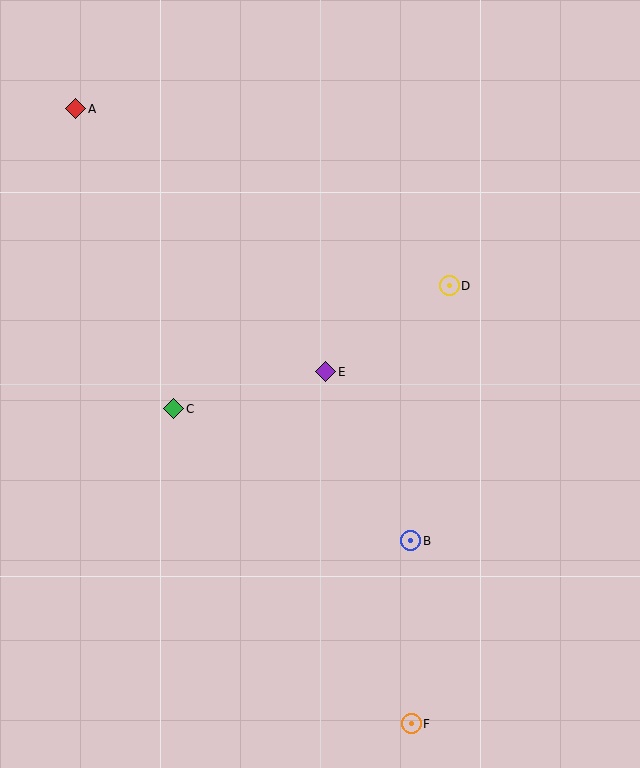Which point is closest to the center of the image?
Point E at (326, 372) is closest to the center.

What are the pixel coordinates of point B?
Point B is at (411, 541).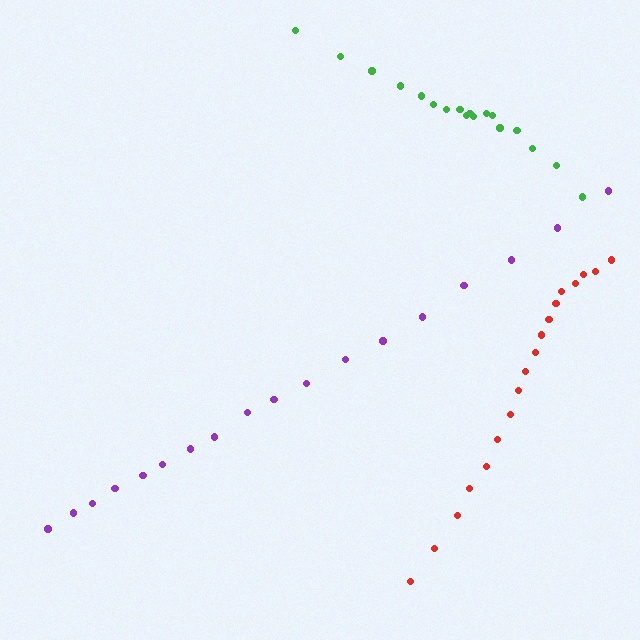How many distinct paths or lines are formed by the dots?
There are 3 distinct paths.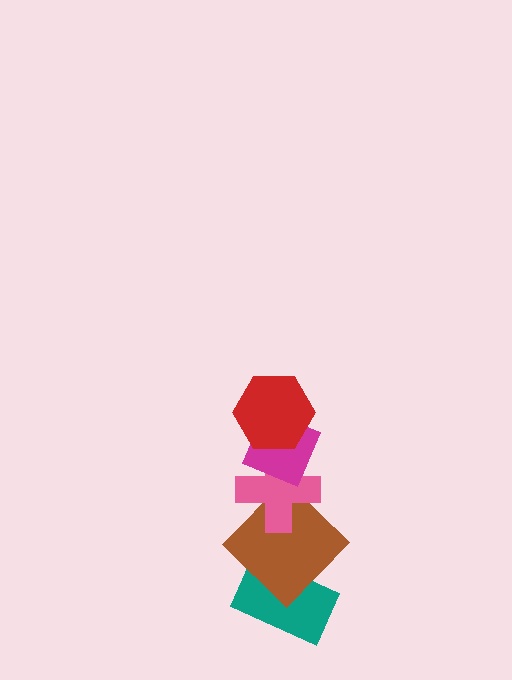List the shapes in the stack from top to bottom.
From top to bottom: the red hexagon, the magenta diamond, the pink cross, the brown diamond, the teal rectangle.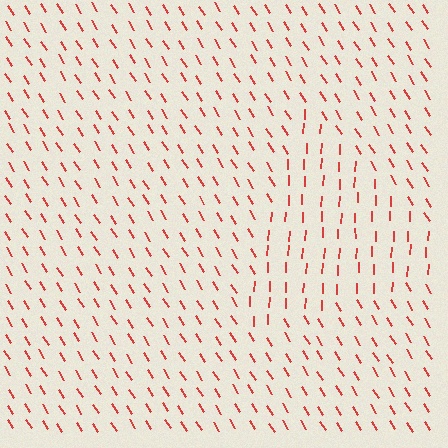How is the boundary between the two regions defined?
The boundary is defined purely by a change in line orientation (approximately 34 degrees difference). All lines are the same color and thickness.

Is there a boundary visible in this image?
Yes, there is a texture boundary formed by a change in line orientation.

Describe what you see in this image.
The image is filled with small red line segments. A triangle region in the image has lines oriented differently from the surrounding lines, creating a visible texture boundary.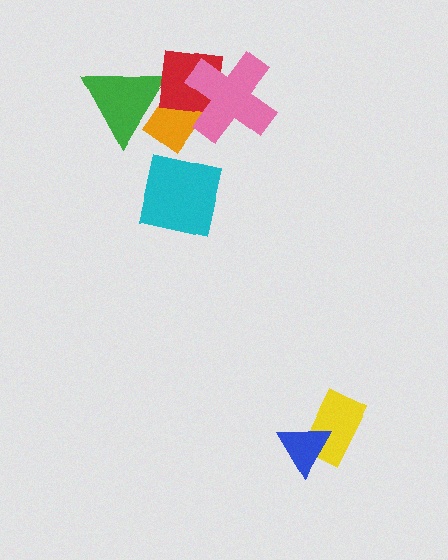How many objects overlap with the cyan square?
0 objects overlap with the cyan square.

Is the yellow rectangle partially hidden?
Yes, it is partially covered by another shape.